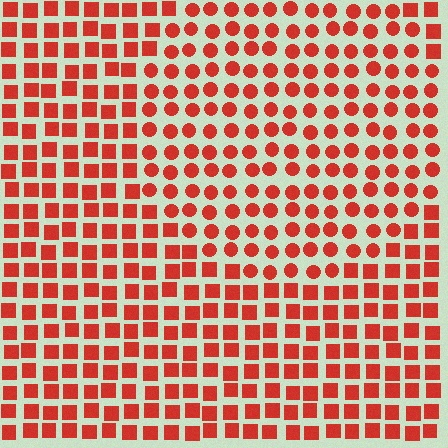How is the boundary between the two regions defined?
The boundary is defined by a change in element shape: circles inside vs. squares outside. All elements share the same color and spacing.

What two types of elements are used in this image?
The image uses circles inside the circle region and squares outside it.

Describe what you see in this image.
The image is filled with small red elements arranged in a uniform grid. A circle-shaped region contains circles, while the surrounding area contains squares. The boundary is defined purely by the change in element shape.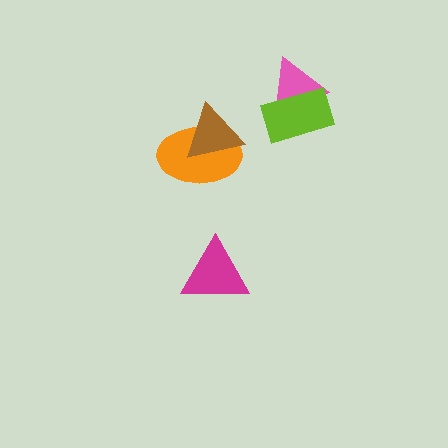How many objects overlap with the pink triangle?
1 object overlaps with the pink triangle.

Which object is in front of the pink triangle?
The lime rectangle is in front of the pink triangle.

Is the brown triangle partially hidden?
No, no other shape covers it.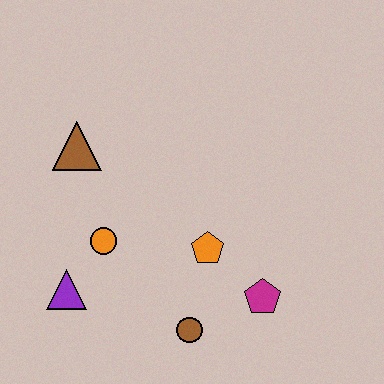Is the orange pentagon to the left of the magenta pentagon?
Yes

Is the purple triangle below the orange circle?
Yes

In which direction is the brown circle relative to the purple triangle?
The brown circle is to the right of the purple triangle.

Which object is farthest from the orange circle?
The magenta pentagon is farthest from the orange circle.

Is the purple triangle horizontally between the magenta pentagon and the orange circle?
No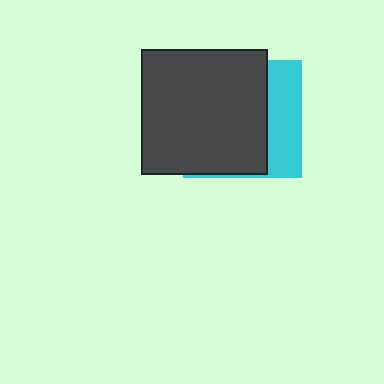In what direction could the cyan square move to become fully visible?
The cyan square could move right. That would shift it out from behind the dark gray square entirely.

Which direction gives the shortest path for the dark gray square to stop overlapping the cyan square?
Moving left gives the shortest separation.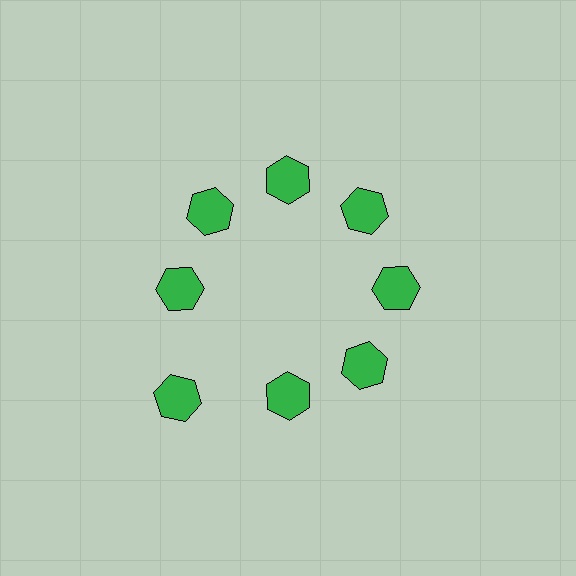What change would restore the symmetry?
The symmetry would be restored by moving it inward, back onto the ring so that all 8 hexagons sit at equal angles and equal distance from the center.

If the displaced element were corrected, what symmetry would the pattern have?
It would have 8-fold rotational symmetry — the pattern would map onto itself every 45 degrees.